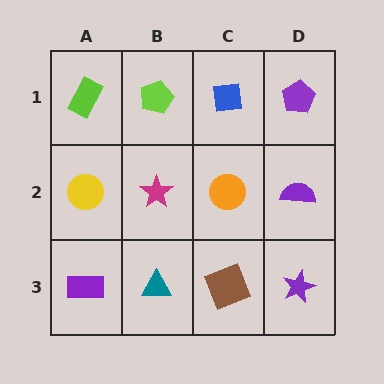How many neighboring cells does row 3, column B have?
3.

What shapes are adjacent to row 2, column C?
A blue square (row 1, column C), a brown square (row 3, column C), a magenta star (row 2, column B), a purple semicircle (row 2, column D).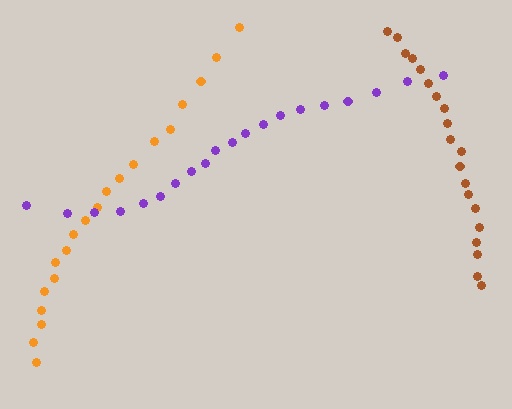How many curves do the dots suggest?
There are 3 distinct paths.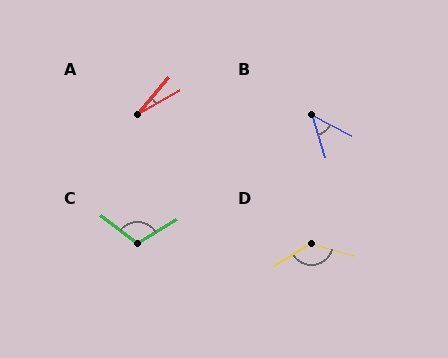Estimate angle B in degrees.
Approximately 46 degrees.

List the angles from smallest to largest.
A (20°), B (46°), C (111°), D (132°).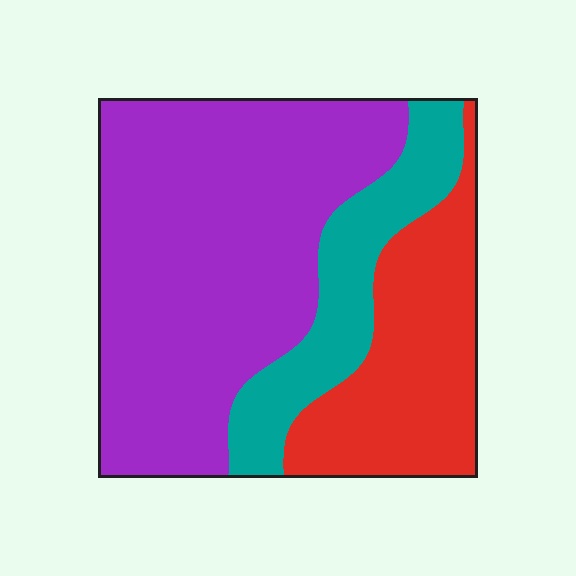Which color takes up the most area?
Purple, at roughly 55%.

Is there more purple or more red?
Purple.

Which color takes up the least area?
Teal, at roughly 20%.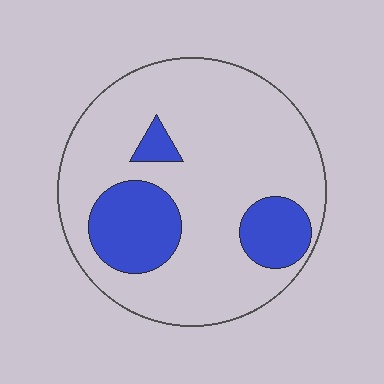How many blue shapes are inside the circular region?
3.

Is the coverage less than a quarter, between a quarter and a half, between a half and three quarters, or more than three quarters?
Less than a quarter.